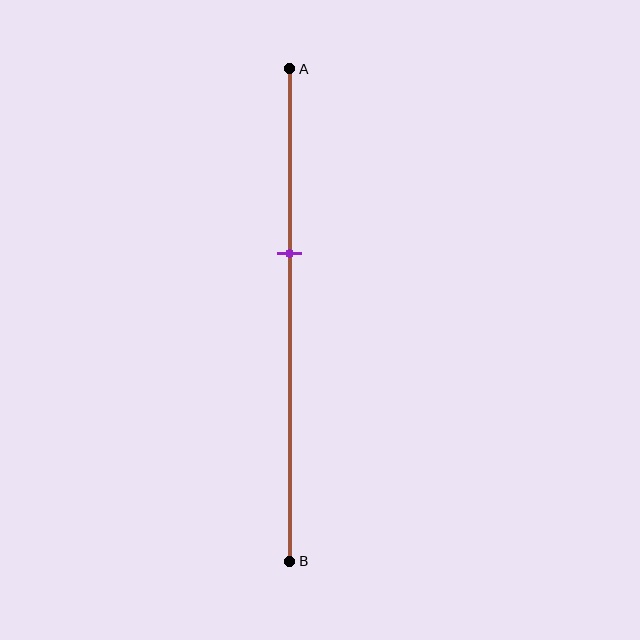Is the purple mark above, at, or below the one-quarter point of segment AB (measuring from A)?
The purple mark is below the one-quarter point of segment AB.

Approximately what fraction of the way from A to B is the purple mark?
The purple mark is approximately 35% of the way from A to B.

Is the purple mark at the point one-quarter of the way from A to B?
No, the mark is at about 35% from A, not at the 25% one-quarter point.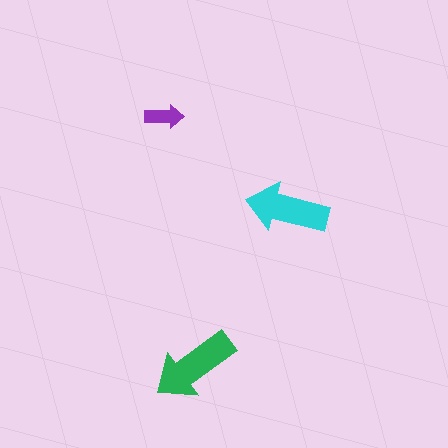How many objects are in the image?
There are 3 objects in the image.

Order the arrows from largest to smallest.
the green one, the cyan one, the purple one.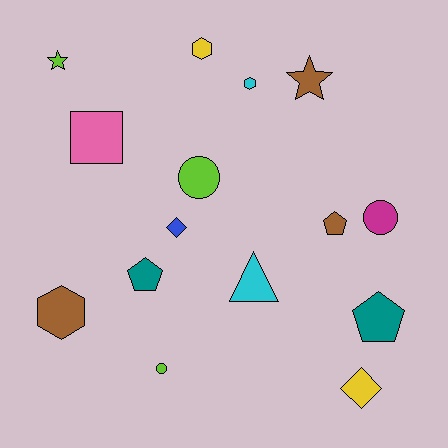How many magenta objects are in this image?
There is 1 magenta object.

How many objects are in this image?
There are 15 objects.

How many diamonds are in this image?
There are 2 diamonds.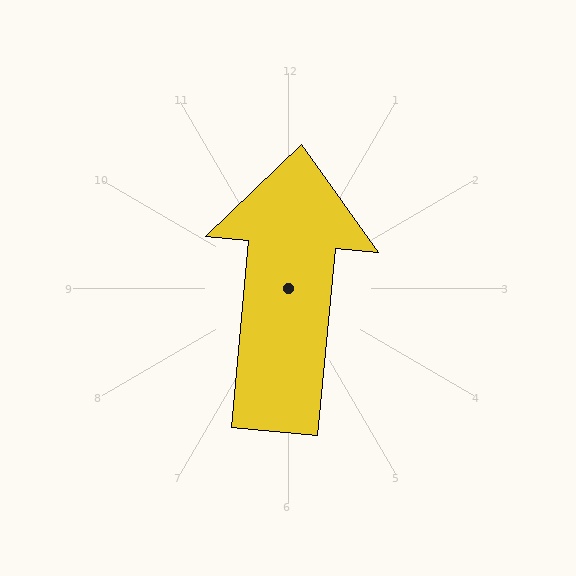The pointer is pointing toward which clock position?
Roughly 12 o'clock.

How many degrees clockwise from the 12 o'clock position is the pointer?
Approximately 5 degrees.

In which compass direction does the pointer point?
North.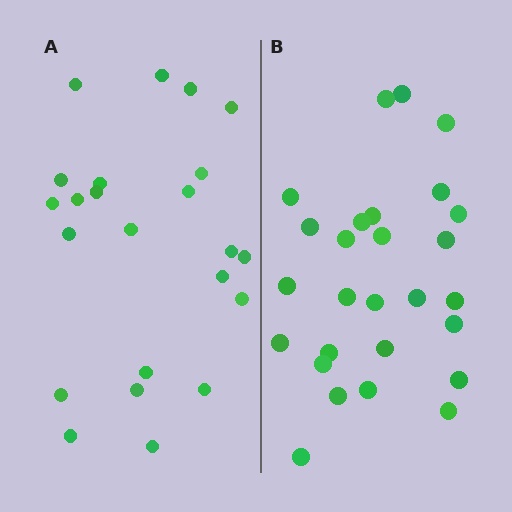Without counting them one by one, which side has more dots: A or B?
Region B (the right region) has more dots.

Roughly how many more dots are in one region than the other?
Region B has about 4 more dots than region A.